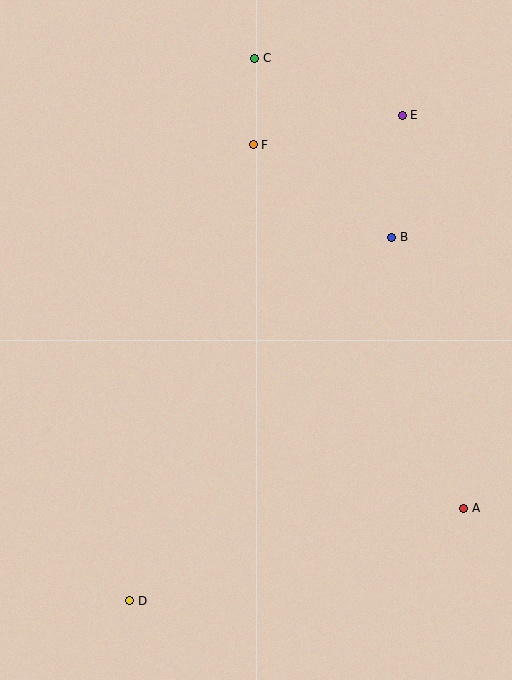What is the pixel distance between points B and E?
The distance between B and E is 122 pixels.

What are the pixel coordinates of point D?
Point D is at (130, 601).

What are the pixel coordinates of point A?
Point A is at (464, 508).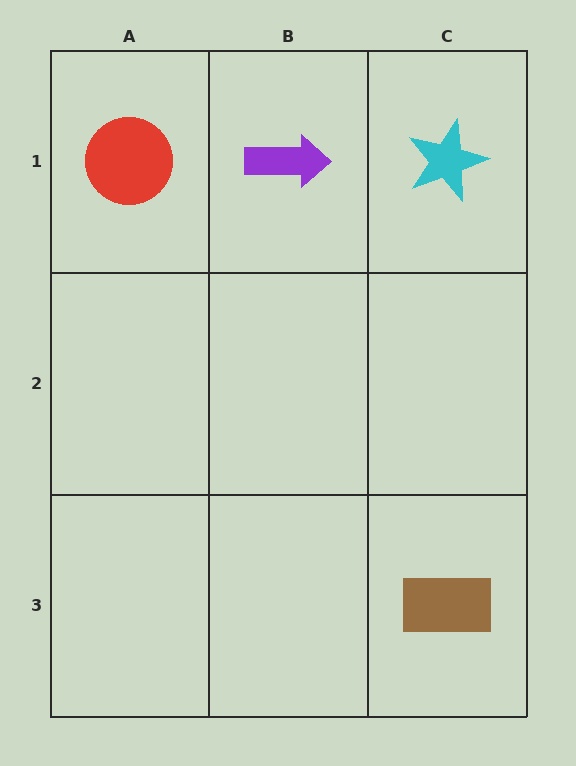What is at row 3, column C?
A brown rectangle.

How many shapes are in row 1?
3 shapes.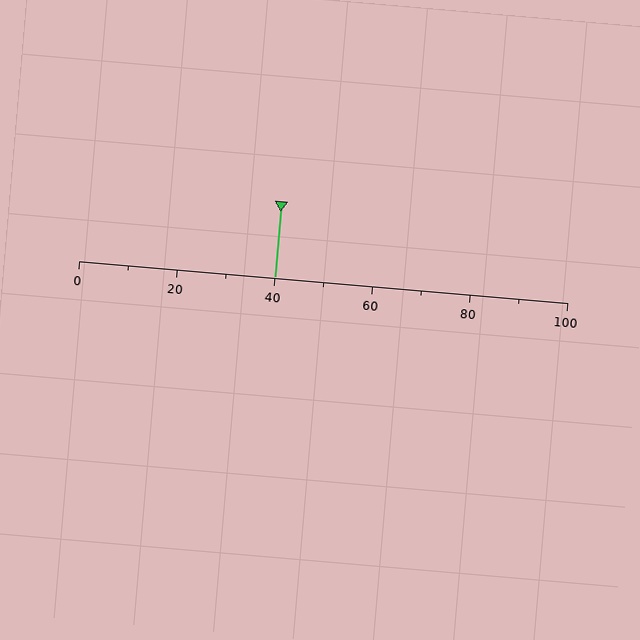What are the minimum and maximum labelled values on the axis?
The axis runs from 0 to 100.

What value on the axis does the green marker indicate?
The marker indicates approximately 40.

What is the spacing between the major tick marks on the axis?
The major ticks are spaced 20 apart.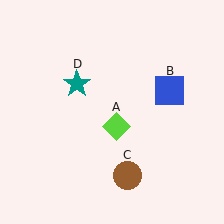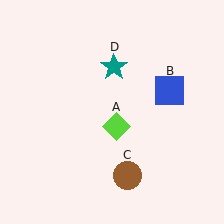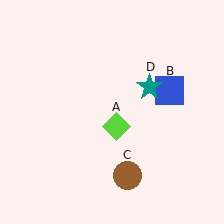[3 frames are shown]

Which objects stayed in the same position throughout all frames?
Lime diamond (object A) and blue square (object B) and brown circle (object C) remained stationary.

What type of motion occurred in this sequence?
The teal star (object D) rotated clockwise around the center of the scene.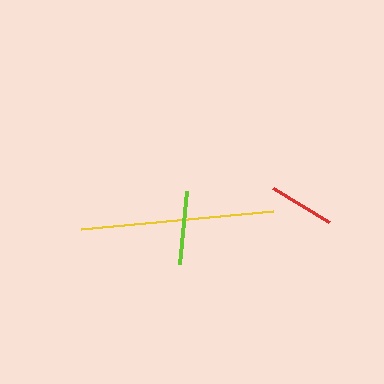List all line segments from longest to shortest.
From longest to shortest: yellow, lime, red.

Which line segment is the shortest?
The red line is the shortest at approximately 65 pixels.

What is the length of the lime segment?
The lime segment is approximately 73 pixels long.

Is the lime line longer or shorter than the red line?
The lime line is longer than the red line.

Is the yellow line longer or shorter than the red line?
The yellow line is longer than the red line.